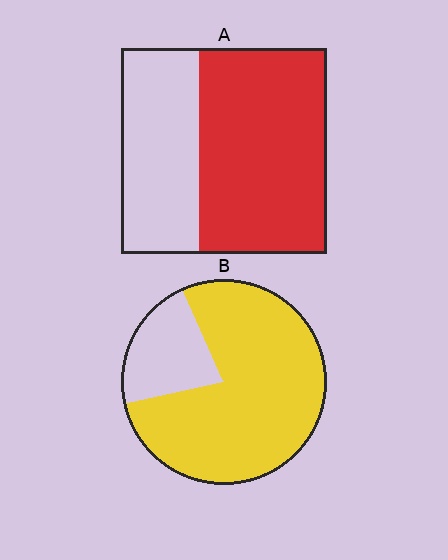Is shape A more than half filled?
Yes.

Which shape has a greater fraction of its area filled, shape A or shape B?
Shape B.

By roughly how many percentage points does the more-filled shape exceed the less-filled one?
By roughly 15 percentage points (B over A).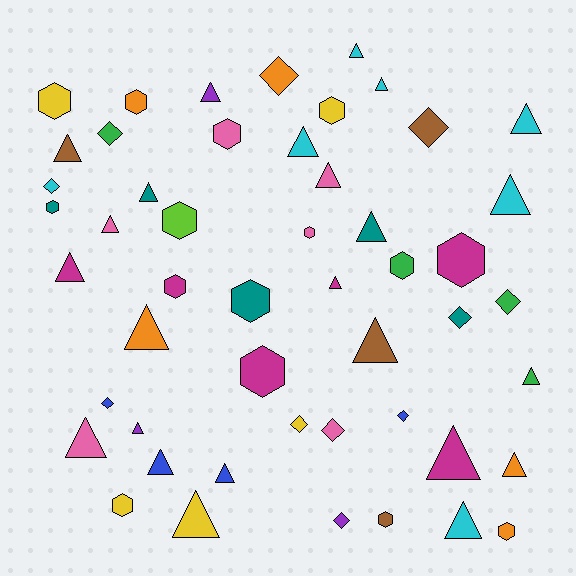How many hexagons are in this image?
There are 15 hexagons.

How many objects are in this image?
There are 50 objects.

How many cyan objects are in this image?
There are 7 cyan objects.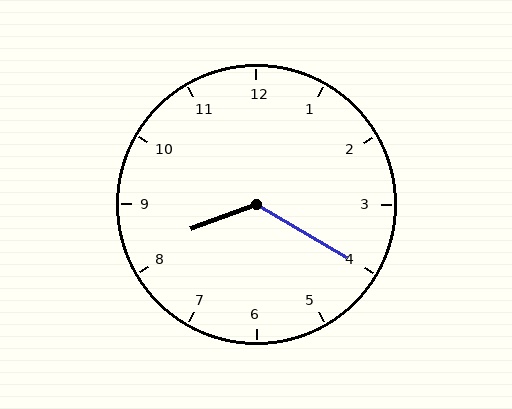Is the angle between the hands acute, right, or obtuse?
It is obtuse.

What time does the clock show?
8:20.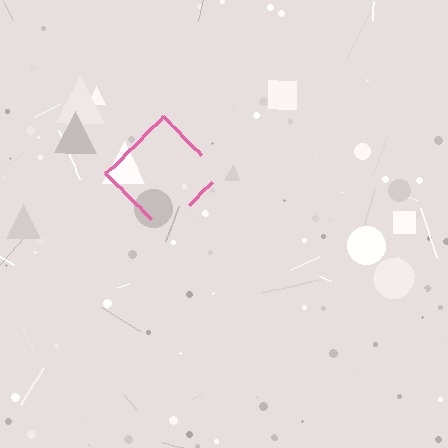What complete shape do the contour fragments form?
The contour fragments form a diamond.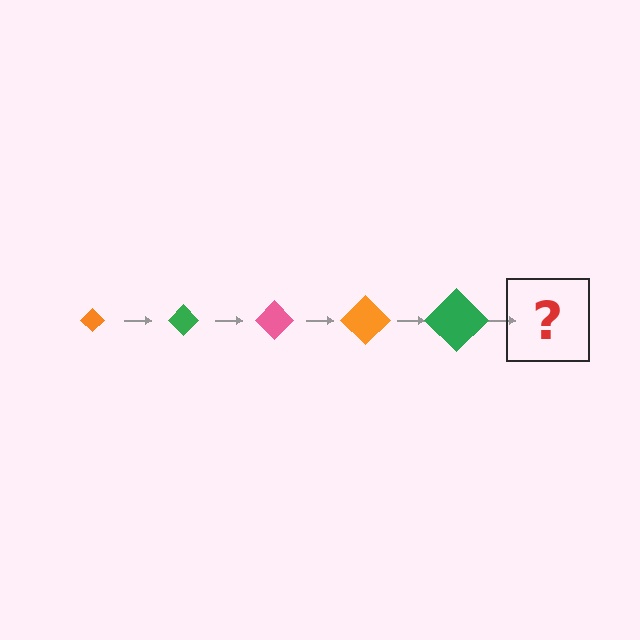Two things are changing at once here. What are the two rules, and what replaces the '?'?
The two rules are that the diamond grows larger each step and the color cycles through orange, green, and pink. The '?' should be a pink diamond, larger than the previous one.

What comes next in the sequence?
The next element should be a pink diamond, larger than the previous one.